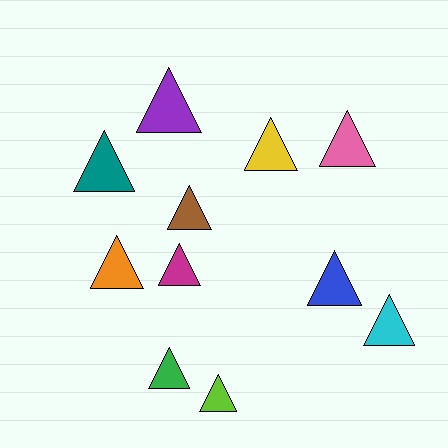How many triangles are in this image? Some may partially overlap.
There are 11 triangles.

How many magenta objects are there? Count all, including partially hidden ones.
There is 1 magenta object.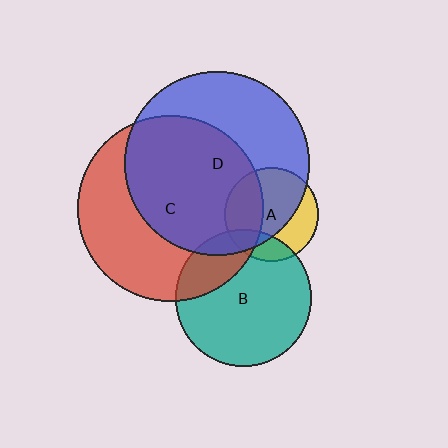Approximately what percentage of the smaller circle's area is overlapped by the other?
Approximately 55%.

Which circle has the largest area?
Circle C (red).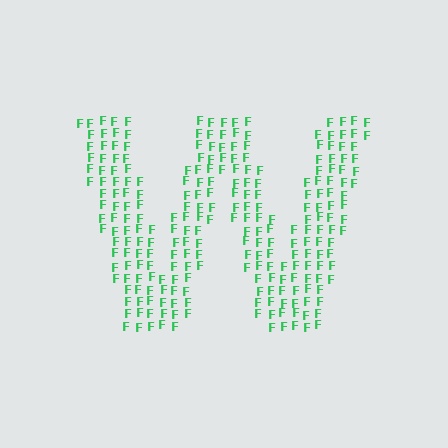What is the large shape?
The large shape is the letter W.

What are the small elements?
The small elements are letter F's.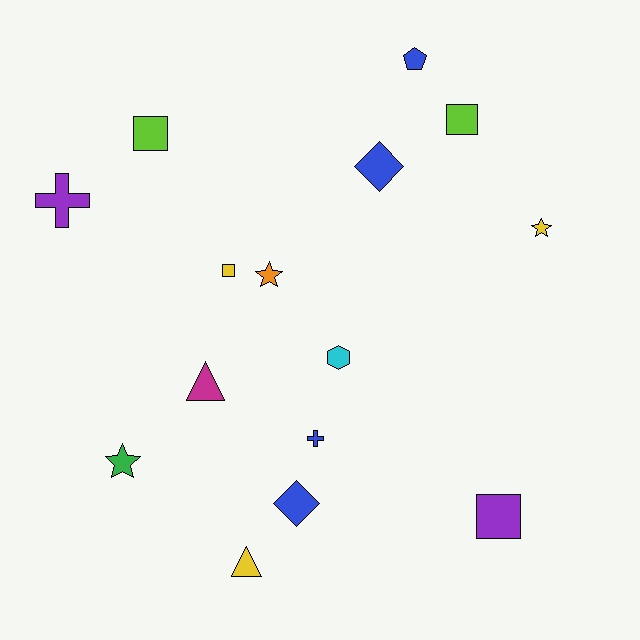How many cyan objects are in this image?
There is 1 cyan object.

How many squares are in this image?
There are 4 squares.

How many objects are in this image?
There are 15 objects.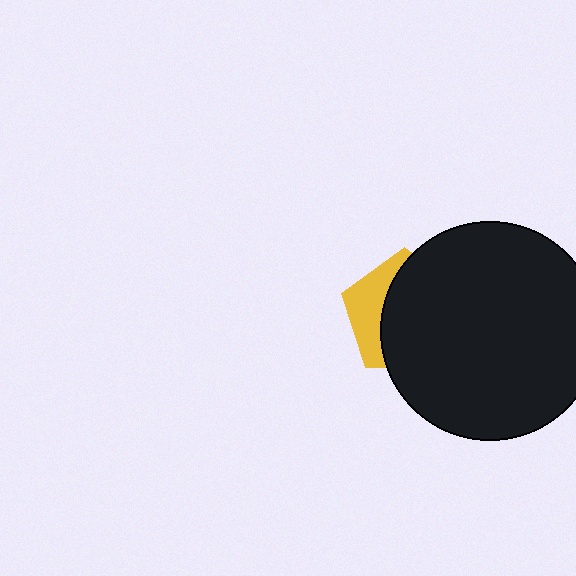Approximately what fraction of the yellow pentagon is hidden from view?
Roughly 68% of the yellow pentagon is hidden behind the black circle.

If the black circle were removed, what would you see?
You would see the complete yellow pentagon.